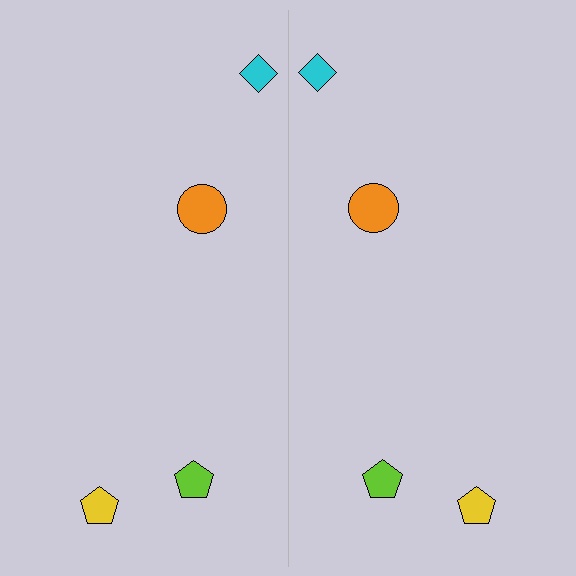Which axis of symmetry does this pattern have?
The pattern has a vertical axis of symmetry running through the center of the image.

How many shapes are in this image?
There are 8 shapes in this image.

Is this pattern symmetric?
Yes, this pattern has bilateral (reflection) symmetry.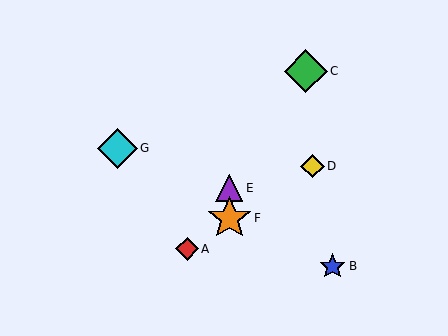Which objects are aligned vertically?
Objects E, F are aligned vertically.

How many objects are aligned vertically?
2 objects (E, F) are aligned vertically.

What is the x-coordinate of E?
Object E is at x≈229.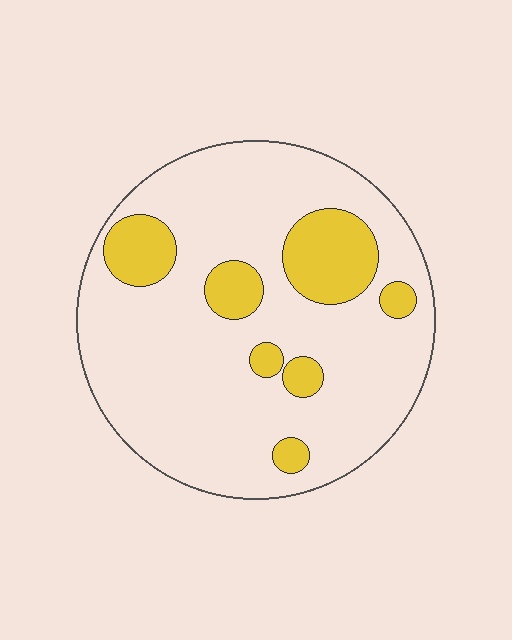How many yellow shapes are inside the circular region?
7.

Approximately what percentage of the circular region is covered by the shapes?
Approximately 20%.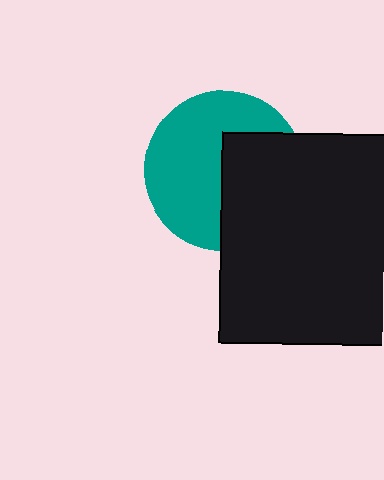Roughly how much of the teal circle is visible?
About half of it is visible (roughly 58%).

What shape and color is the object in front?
The object in front is a black square.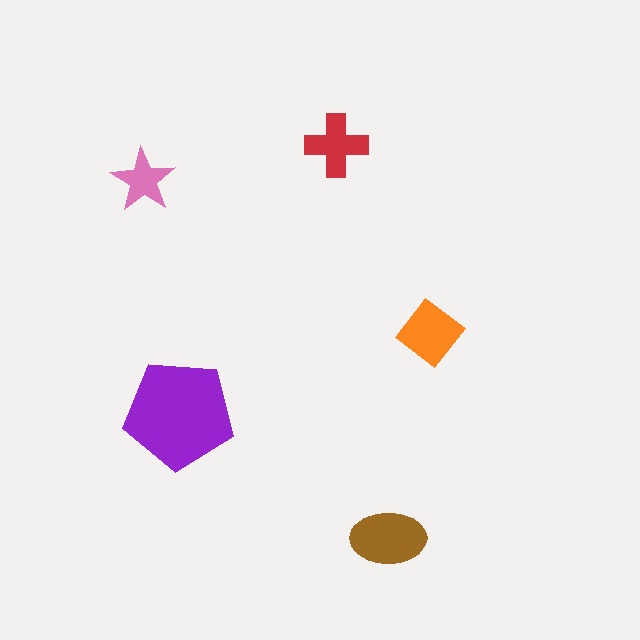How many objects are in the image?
There are 5 objects in the image.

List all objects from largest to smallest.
The purple pentagon, the brown ellipse, the orange diamond, the red cross, the pink star.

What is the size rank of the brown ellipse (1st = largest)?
2nd.